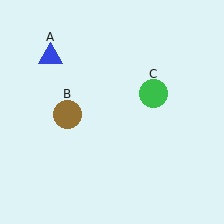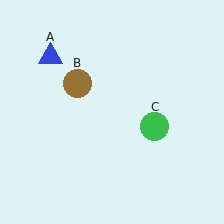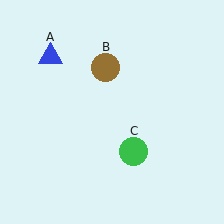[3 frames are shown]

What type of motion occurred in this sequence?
The brown circle (object B), green circle (object C) rotated clockwise around the center of the scene.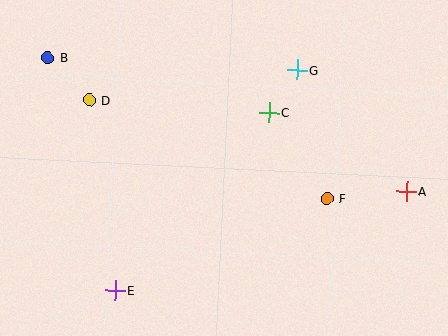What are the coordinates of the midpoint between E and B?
The midpoint between E and B is at (81, 174).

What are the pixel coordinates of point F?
Point F is at (327, 198).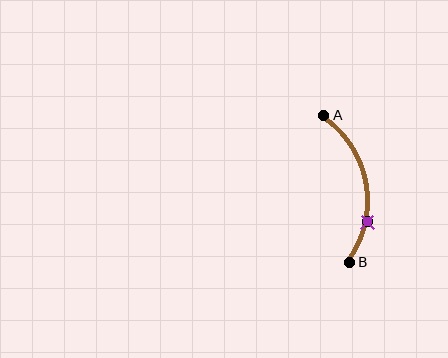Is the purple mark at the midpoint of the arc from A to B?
No. The purple mark lies on the arc but is closer to endpoint B. The arc midpoint would be at the point on the curve equidistant along the arc from both A and B.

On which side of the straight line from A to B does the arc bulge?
The arc bulges to the right of the straight line connecting A and B.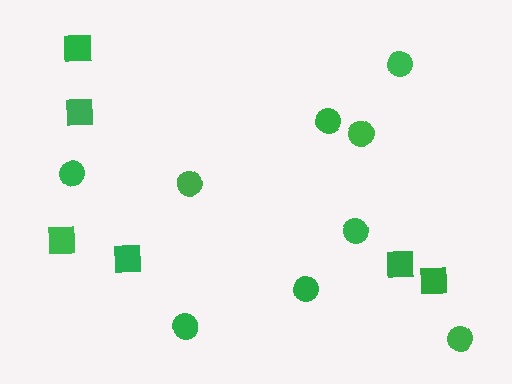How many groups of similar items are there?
There are 2 groups: one group of circles (9) and one group of squares (6).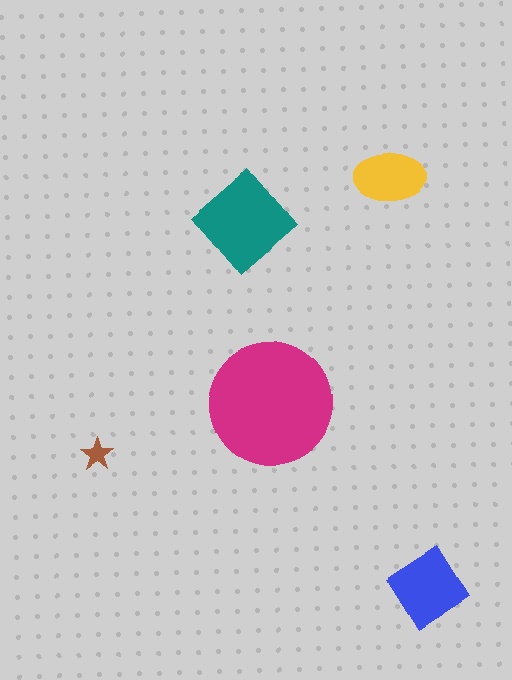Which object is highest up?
The yellow ellipse is topmost.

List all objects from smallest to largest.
The brown star, the yellow ellipse, the blue diamond, the teal diamond, the magenta circle.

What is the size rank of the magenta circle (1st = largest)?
1st.